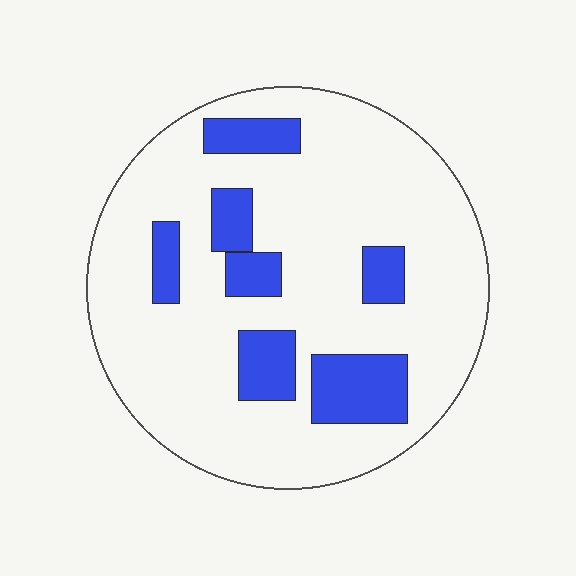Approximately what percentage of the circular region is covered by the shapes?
Approximately 20%.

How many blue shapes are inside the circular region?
7.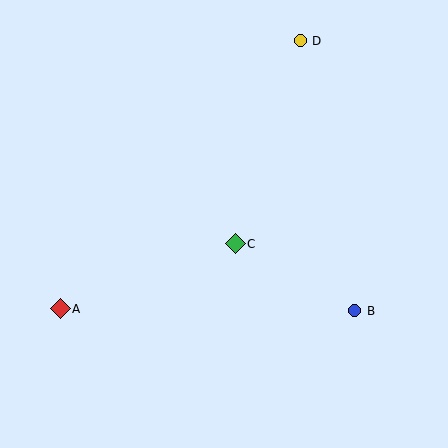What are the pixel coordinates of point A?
Point A is at (60, 309).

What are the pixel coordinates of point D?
Point D is at (300, 41).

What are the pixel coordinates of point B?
Point B is at (355, 311).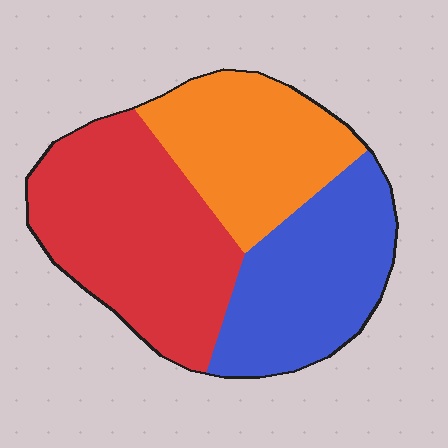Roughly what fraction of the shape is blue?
Blue takes up about one third (1/3) of the shape.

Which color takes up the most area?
Red, at roughly 40%.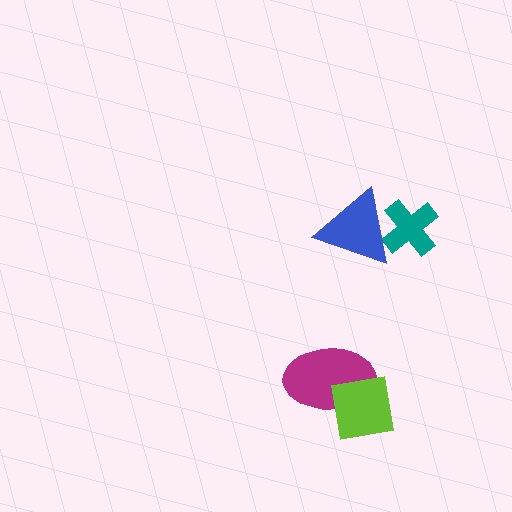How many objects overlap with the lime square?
1 object overlaps with the lime square.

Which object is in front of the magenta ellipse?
The lime square is in front of the magenta ellipse.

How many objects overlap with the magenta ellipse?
1 object overlaps with the magenta ellipse.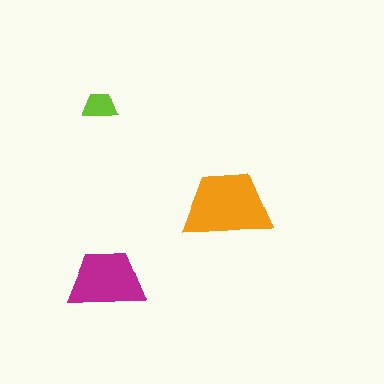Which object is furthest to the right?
The orange trapezoid is rightmost.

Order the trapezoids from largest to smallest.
the orange one, the magenta one, the lime one.